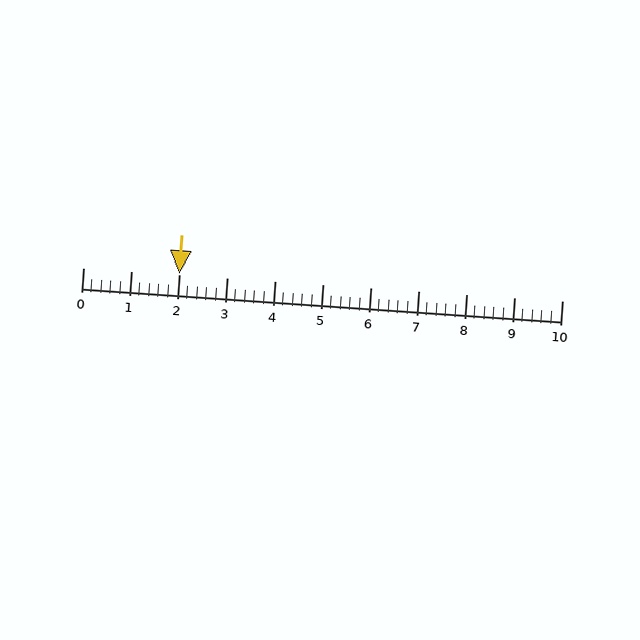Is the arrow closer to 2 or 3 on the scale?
The arrow is closer to 2.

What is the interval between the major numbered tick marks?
The major tick marks are spaced 1 units apart.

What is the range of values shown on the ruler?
The ruler shows values from 0 to 10.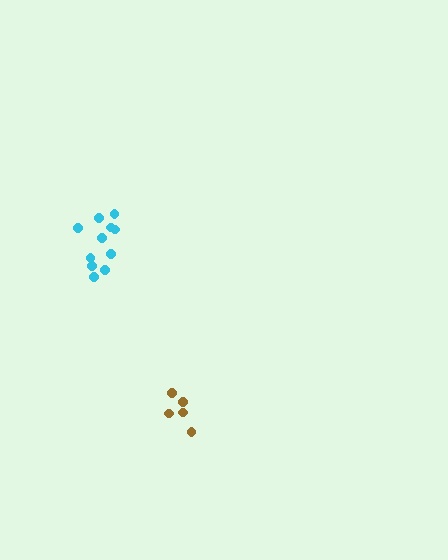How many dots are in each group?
Group 1: 11 dots, Group 2: 5 dots (16 total).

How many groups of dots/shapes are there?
There are 2 groups.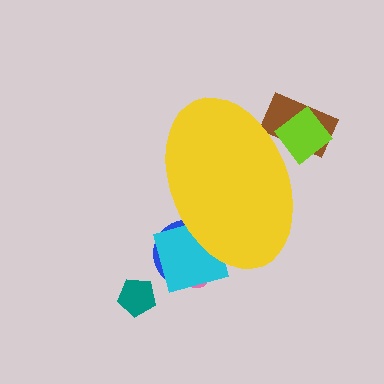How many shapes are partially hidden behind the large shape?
5 shapes are partially hidden.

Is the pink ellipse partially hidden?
Yes, the pink ellipse is partially hidden behind the yellow ellipse.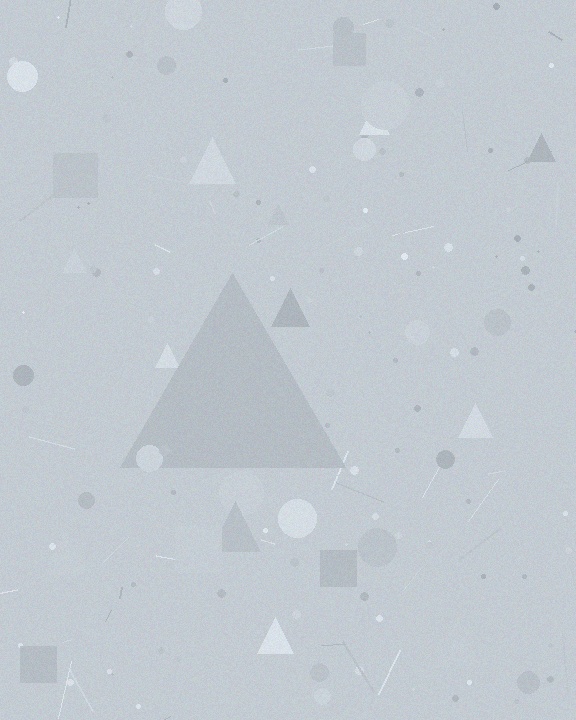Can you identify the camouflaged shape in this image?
The camouflaged shape is a triangle.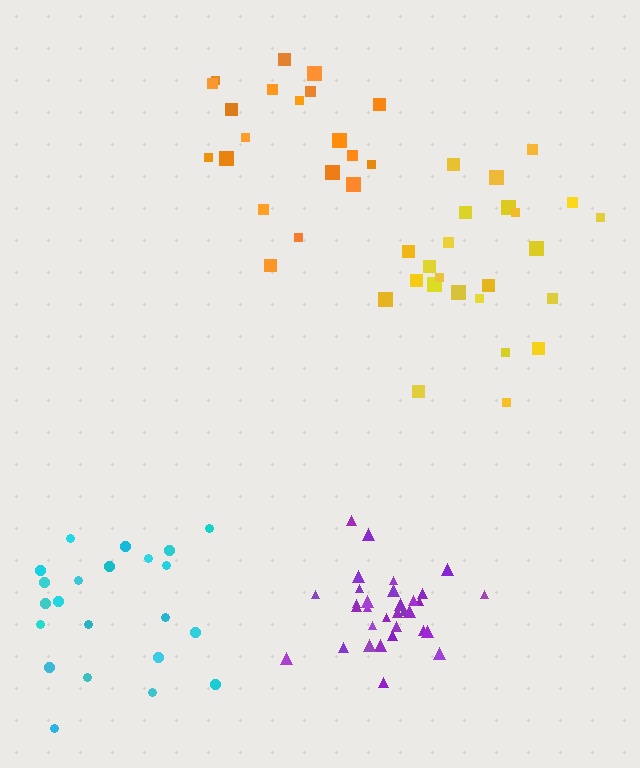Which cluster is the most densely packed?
Purple.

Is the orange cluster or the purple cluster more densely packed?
Purple.